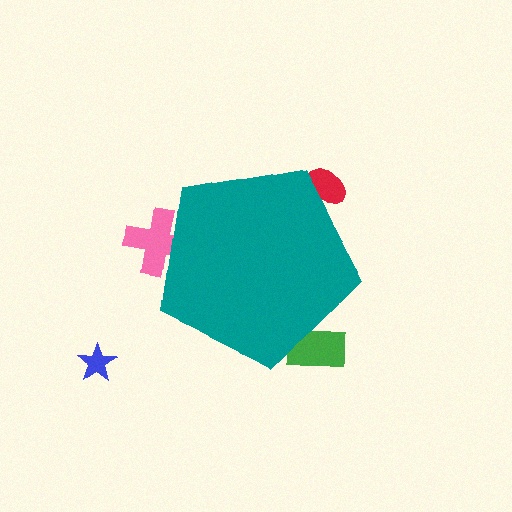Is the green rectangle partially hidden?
Yes, the green rectangle is partially hidden behind the teal pentagon.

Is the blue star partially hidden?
No, the blue star is fully visible.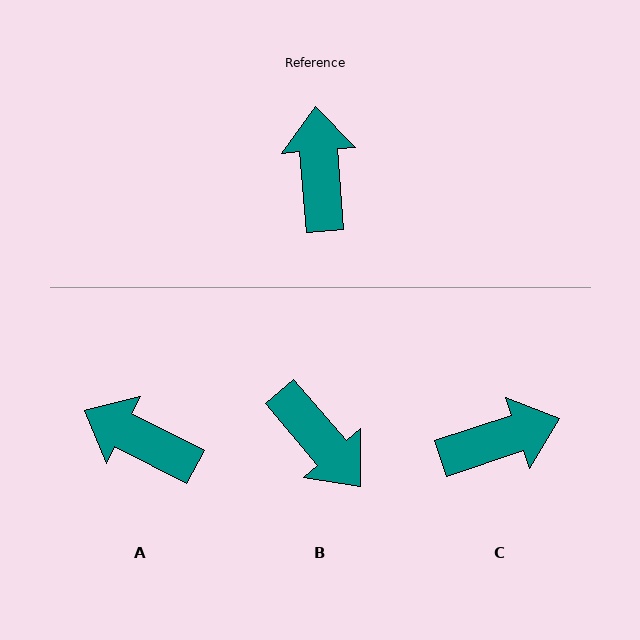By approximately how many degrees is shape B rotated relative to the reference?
Approximately 144 degrees clockwise.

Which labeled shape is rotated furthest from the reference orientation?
B, about 144 degrees away.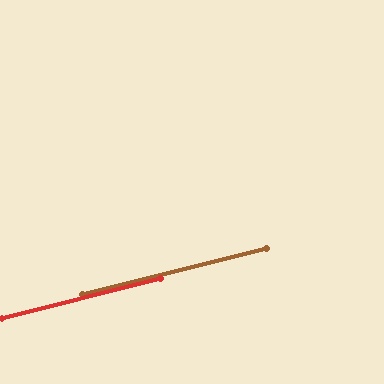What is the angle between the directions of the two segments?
Approximately 0 degrees.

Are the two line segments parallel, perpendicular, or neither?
Parallel — their directions differ by only 0.5°.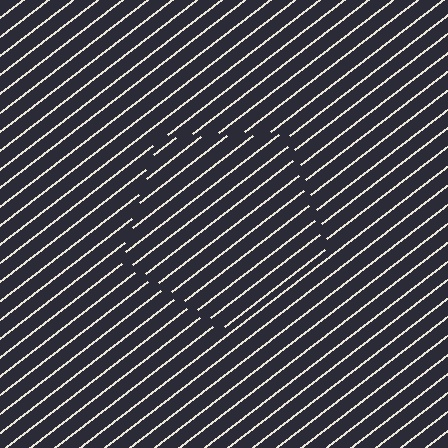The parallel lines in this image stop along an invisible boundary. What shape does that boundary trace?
An illusory pentagon. The interior of the shape contains the same grating, shifted by half a period — the contour is defined by the phase discontinuity where line-ends from the inner and outer gratings abut.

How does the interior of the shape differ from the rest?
The interior of the shape contains the same grating, shifted by half a period — the contour is defined by the phase discontinuity where line-ends from the inner and outer gratings abut.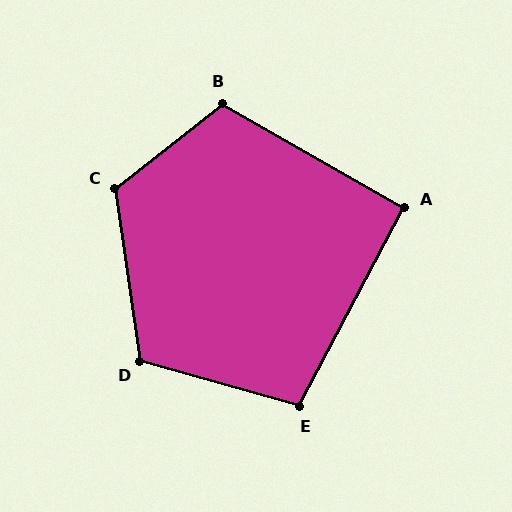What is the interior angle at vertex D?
Approximately 114 degrees (obtuse).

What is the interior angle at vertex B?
Approximately 112 degrees (obtuse).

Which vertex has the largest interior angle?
C, at approximately 120 degrees.